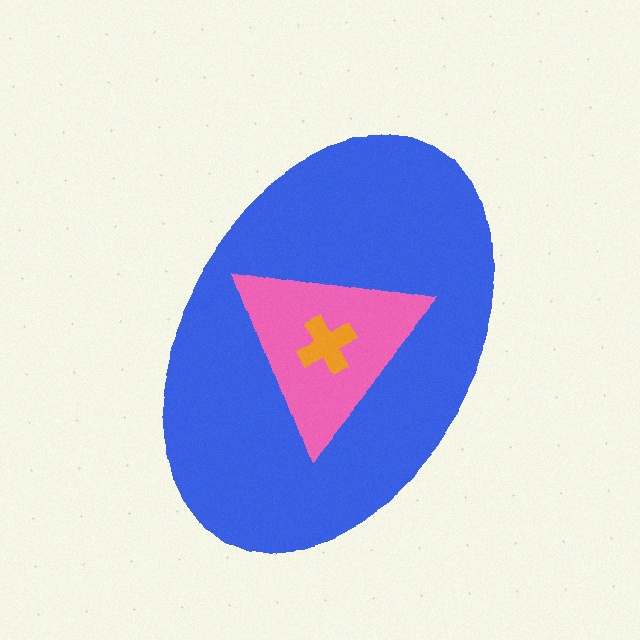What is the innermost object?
The orange cross.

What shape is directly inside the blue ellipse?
The pink triangle.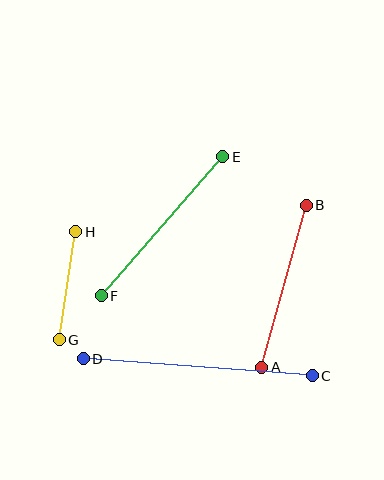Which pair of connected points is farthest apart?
Points C and D are farthest apart.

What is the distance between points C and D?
The distance is approximately 229 pixels.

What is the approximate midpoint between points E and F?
The midpoint is at approximately (162, 226) pixels.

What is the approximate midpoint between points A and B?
The midpoint is at approximately (284, 286) pixels.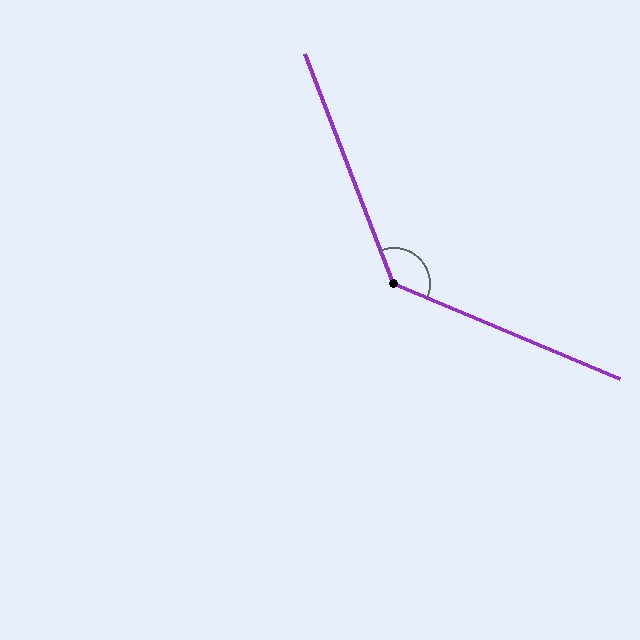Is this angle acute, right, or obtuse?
It is obtuse.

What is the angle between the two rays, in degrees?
Approximately 134 degrees.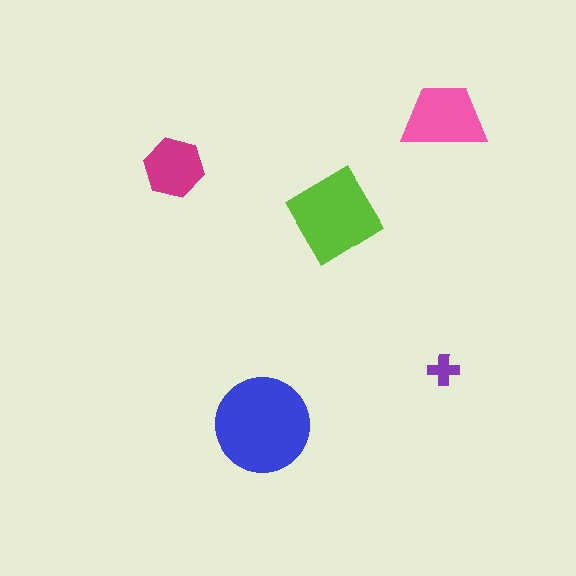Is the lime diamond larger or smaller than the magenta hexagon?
Larger.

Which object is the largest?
The blue circle.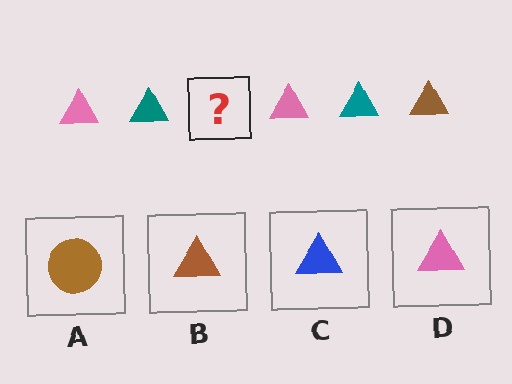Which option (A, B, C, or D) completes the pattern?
B.